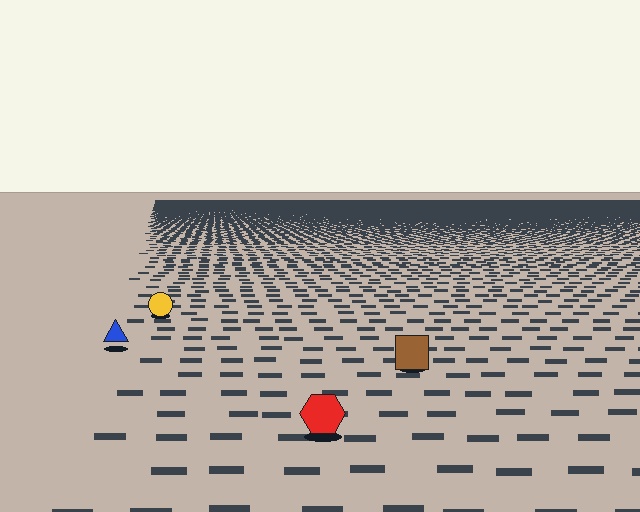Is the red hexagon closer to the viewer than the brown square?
Yes. The red hexagon is closer — you can tell from the texture gradient: the ground texture is coarser near it.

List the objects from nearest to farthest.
From nearest to farthest: the red hexagon, the brown square, the blue triangle, the yellow circle.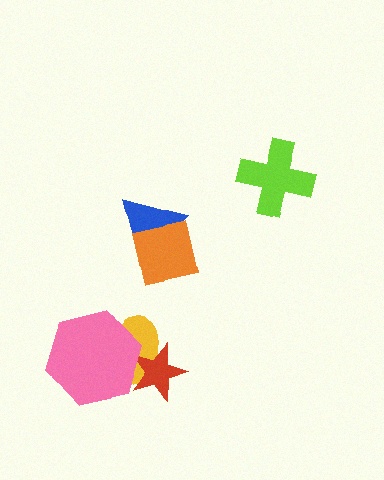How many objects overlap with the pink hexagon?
2 objects overlap with the pink hexagon.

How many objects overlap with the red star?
2 objects overlap with the red star.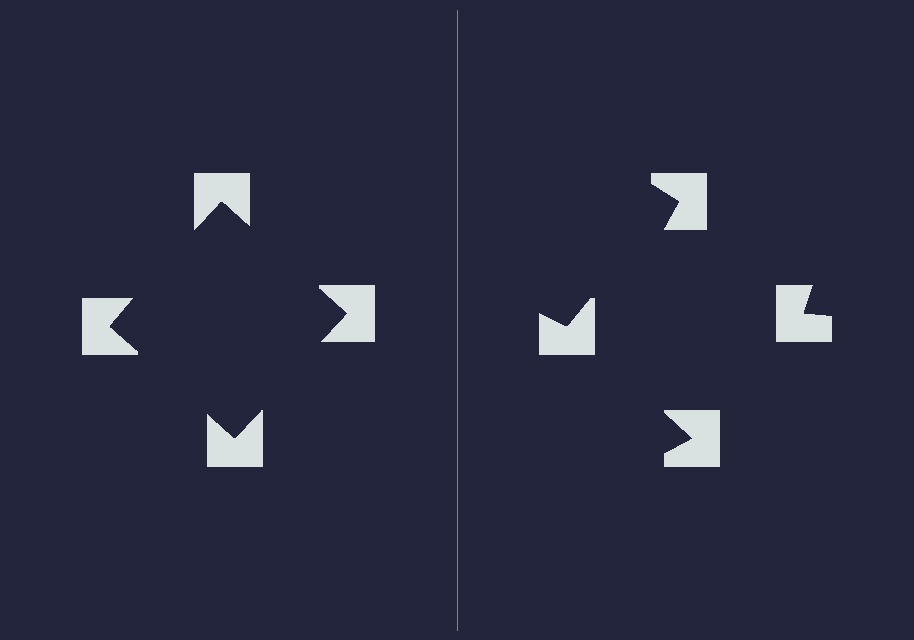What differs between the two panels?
The notched squares are positioned identically on both sides; only the wedge orientations differ. On the left they align to a square; on the right they are misaligned.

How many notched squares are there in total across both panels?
8 — 4 on each side.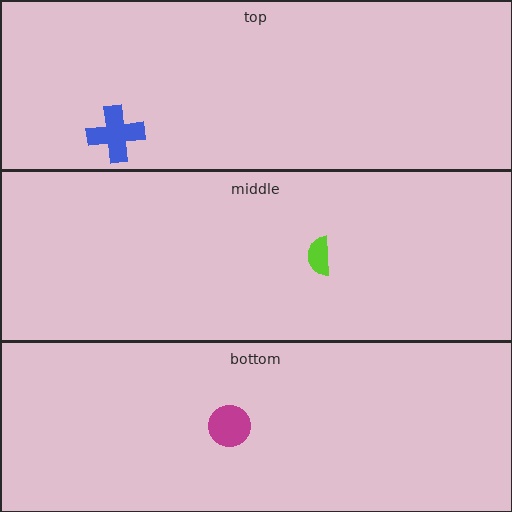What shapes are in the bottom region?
The magenta circle.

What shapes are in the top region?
The blue cross.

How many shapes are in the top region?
1.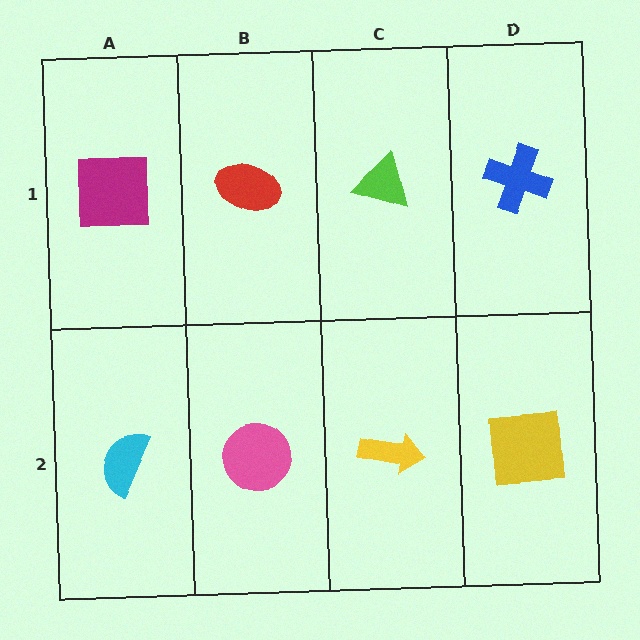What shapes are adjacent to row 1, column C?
A yellow arrow (row 2, column C), a red ellipse (row 1, column B), a blue cross (row 1, column D).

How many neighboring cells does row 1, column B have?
3.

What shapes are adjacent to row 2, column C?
A lime triangle (row 1, column C), a pink circle (row 2, column B), a yellow square (row 2, column D).